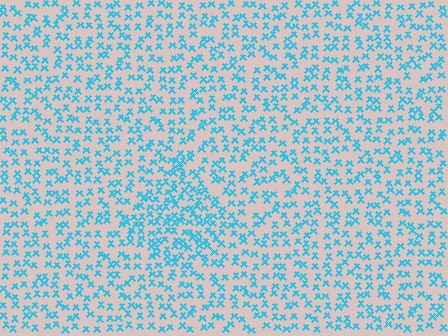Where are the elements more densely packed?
The elements are more densely packed inside the diamond boundary.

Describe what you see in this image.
The image contains small cyan elements arranged at two different densities. A diamond-shaped region is visible where the elements are more densely packed than the surrounding area.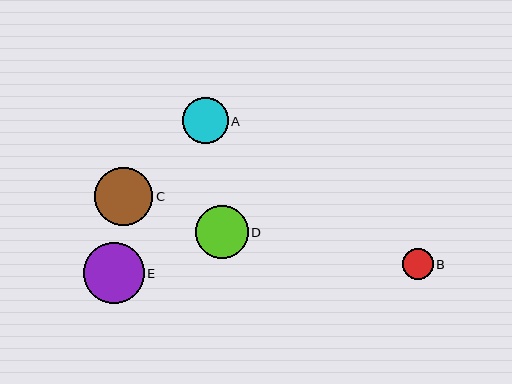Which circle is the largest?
Circle E is the largest with a size of approximately 61 pixels.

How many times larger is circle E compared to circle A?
Circle E is approximately 1.3 times the size of circle A.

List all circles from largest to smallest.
From largest to smallest: E, C, D, A, B.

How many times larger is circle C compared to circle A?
Circle C is approximately 1.3 times the size of circle A.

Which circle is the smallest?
Circle B is the smallest with a size of approximately 31 pixels.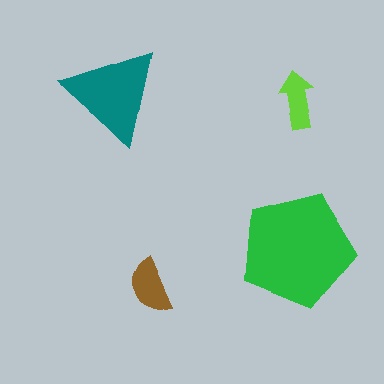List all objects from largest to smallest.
The green pentagon, the teal triangle, the brown semicircle, the lime arrow.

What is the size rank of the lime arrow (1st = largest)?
4th.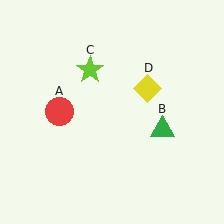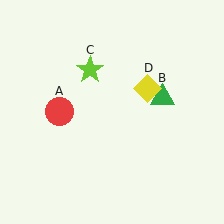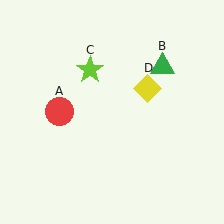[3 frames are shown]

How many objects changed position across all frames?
1 object changed position: green triangle (object B).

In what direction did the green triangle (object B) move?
The green triangle (object B) moved up.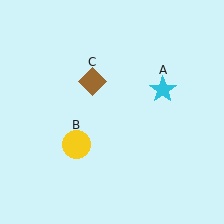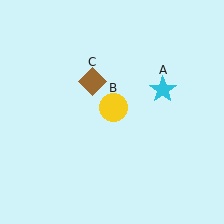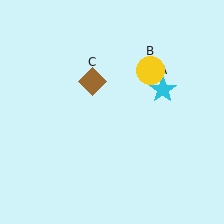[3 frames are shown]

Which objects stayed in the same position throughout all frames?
Cyan star (object A) and brown diamond (object C) remained stationary.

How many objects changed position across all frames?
1 object changed position: yellow circle (object B).